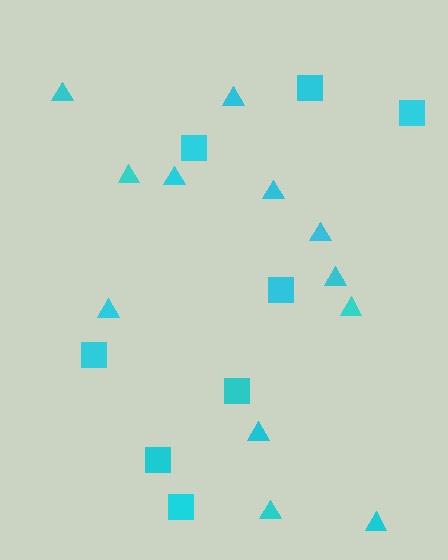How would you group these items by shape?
There are 2 groups: one group of squares (8) and one group of triangles (12).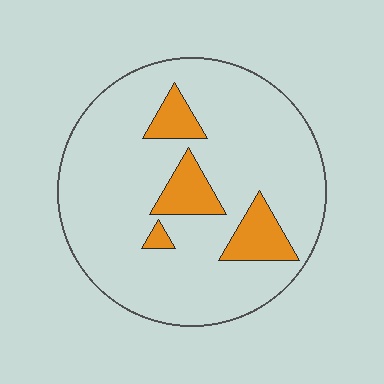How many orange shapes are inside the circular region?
4.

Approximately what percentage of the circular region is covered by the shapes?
Approximately 15%.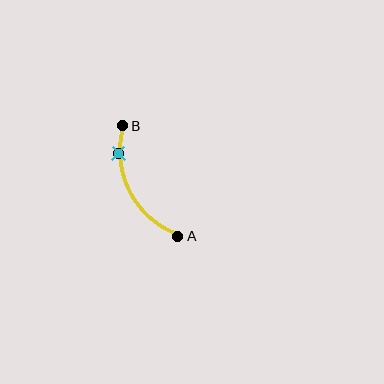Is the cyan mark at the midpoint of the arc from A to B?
No. The cyan mark lies on the arc but is closer to endpoint B. The arc midpoint would be at the point on the curve equidistant along the arc from both A and B.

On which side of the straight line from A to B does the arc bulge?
The arc bulges to the left of the straight line connecting A and B.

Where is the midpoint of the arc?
The arc midpoint is the point on the curve farthest from the straight line joining A and B. It sits to the left of that line.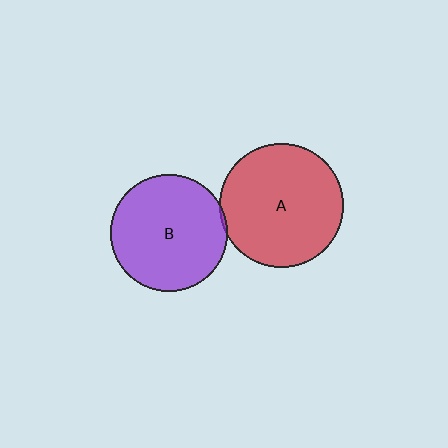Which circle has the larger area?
Circle A (red).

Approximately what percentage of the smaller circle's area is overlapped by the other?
Approximately 5%.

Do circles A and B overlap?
Yes.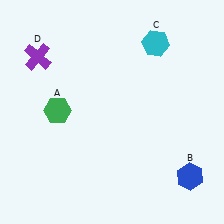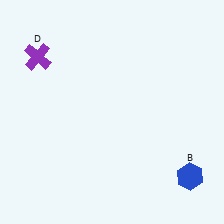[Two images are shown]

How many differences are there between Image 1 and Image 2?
There are 2 differences between the two images.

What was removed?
The green hexagon (A), the cyan hexagon (C) were removed in Image 2.